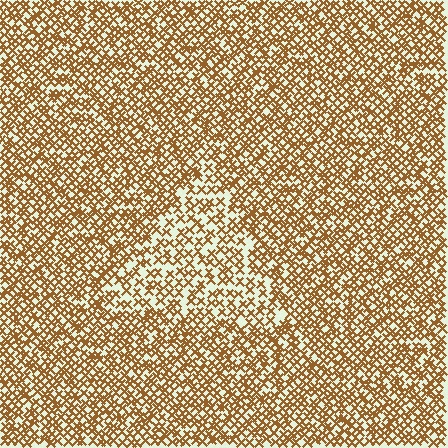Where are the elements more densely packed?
The elements are more densely packed outside the triangle boundary.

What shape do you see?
I see a triangle.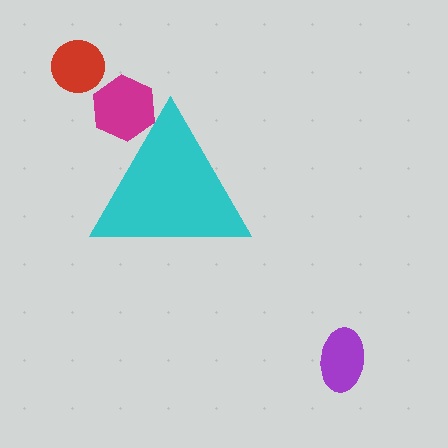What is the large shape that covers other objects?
A cyan triangle.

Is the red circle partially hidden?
No, the red circle is fully visible.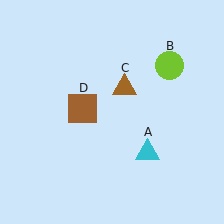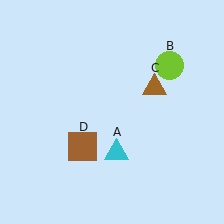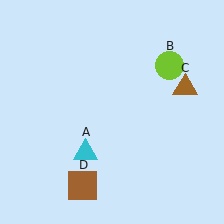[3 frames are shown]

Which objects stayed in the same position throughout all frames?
Lime circle (object B) remained stationary.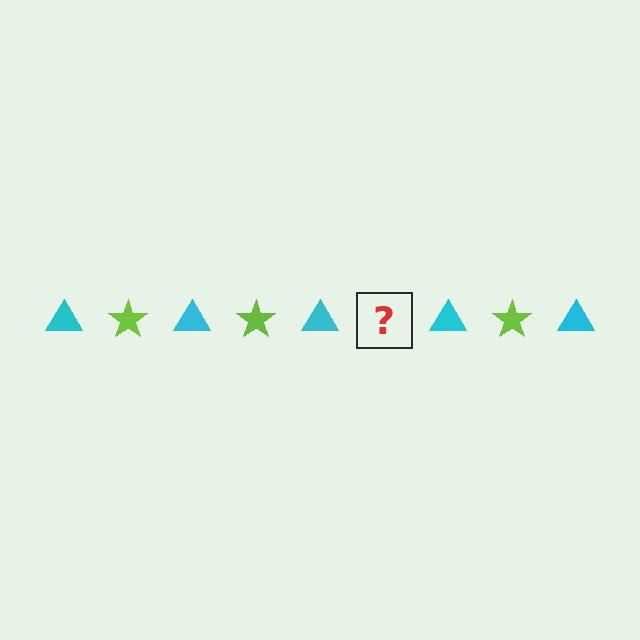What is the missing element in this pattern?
The missing element is a lime star.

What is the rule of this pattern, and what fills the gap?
The rule is that the pattern alternates between cyan triangle and lime star. The gap should be filled with a lime star.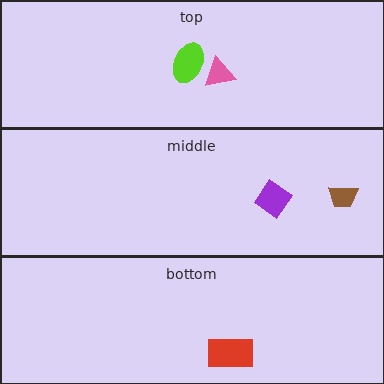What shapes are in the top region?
The pink triangle, the lime ellipse.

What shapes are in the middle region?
The brown trapezoid, the purple diamond.